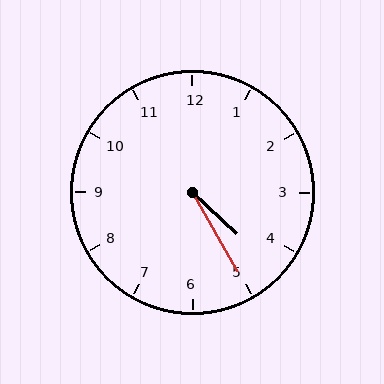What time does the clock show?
4:25.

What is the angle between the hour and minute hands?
Approximately 18 degrees.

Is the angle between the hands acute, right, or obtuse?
It is acute.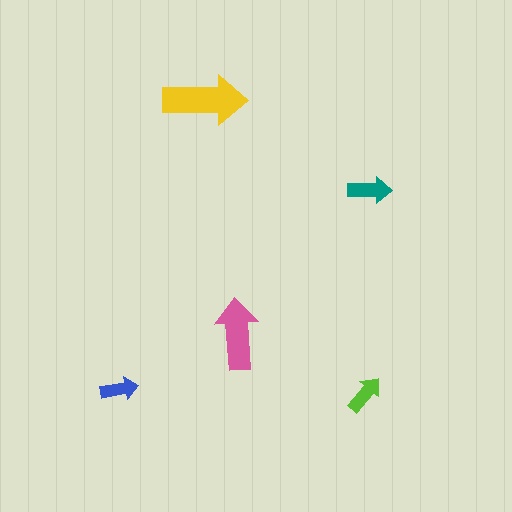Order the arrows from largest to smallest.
the yellow one, the pink one, the teal one, the lime one, the blue one.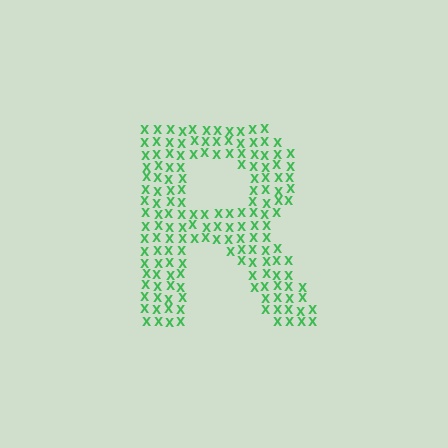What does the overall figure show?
The overall figure shows the letter R.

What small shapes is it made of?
It is made of small letter X's.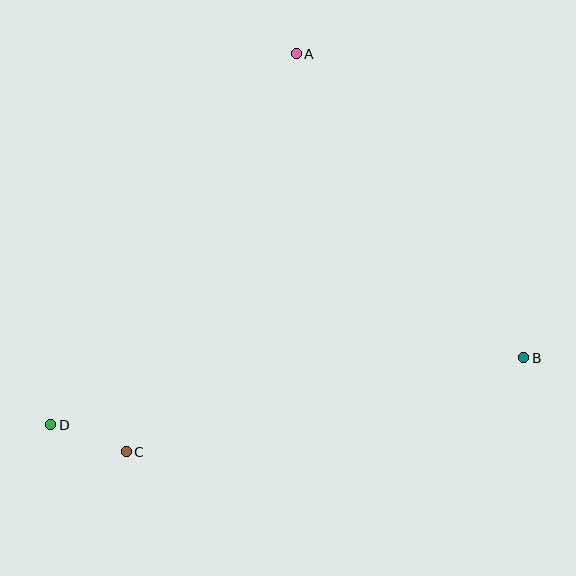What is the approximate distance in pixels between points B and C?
The distance between B and C is approximately 408 pixels.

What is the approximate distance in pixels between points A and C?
The distance between A and C is approximately 433 pixels.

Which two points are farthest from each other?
Points B and D are farthest from each other.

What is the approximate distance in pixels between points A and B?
The distance between A and B is approximately 380 pixels.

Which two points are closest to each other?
Points C and D are closest to each other.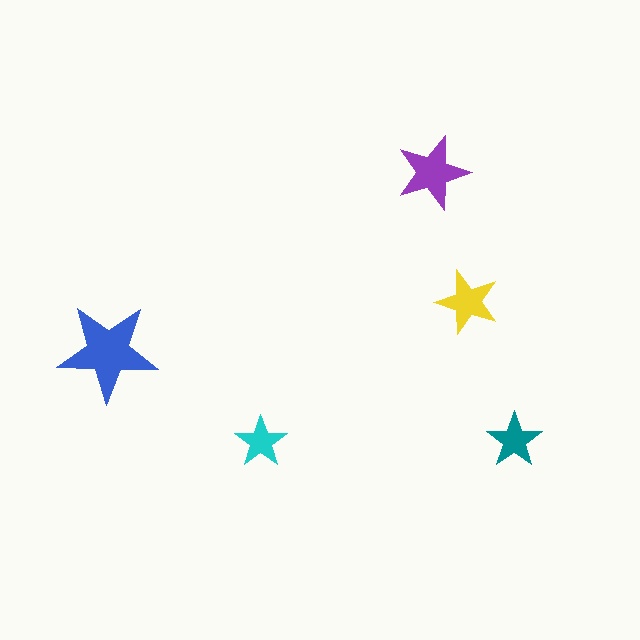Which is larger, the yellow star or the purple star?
The purple one.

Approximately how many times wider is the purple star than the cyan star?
About 1.5 times wider.